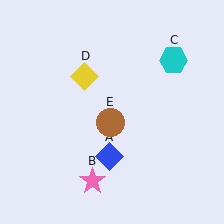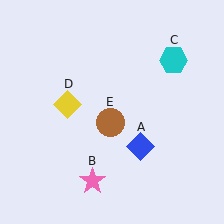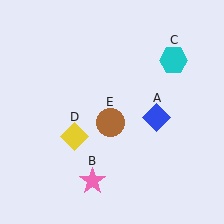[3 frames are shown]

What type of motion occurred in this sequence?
The blue diamond (object A), yellow diamond (object D) rotated counterclockwise around the center of the scene.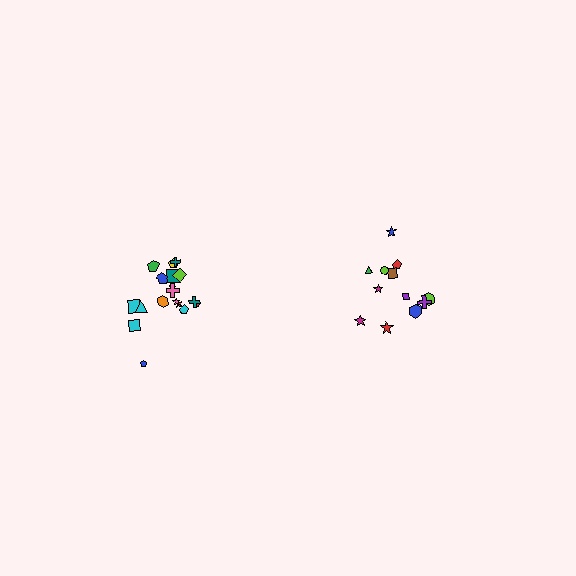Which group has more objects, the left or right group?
The left group.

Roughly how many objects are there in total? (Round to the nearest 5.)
Roughly 30 objects in total.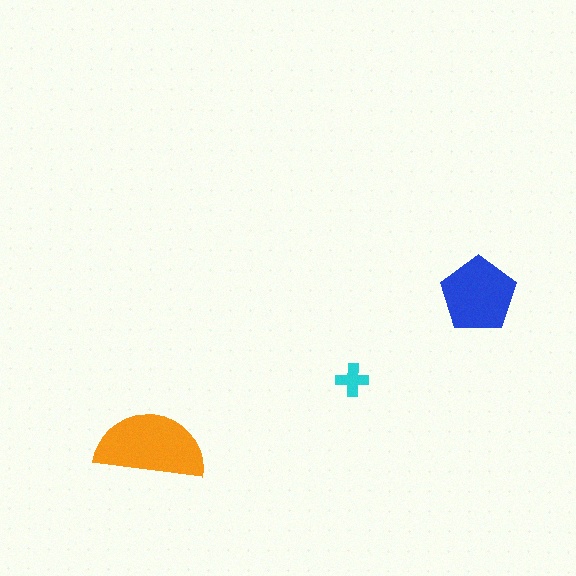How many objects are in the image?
There are 3 objects in the image.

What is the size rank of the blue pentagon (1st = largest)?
2nd.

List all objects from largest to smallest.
The orange semicircle, the blue pentagon, the cyan cross.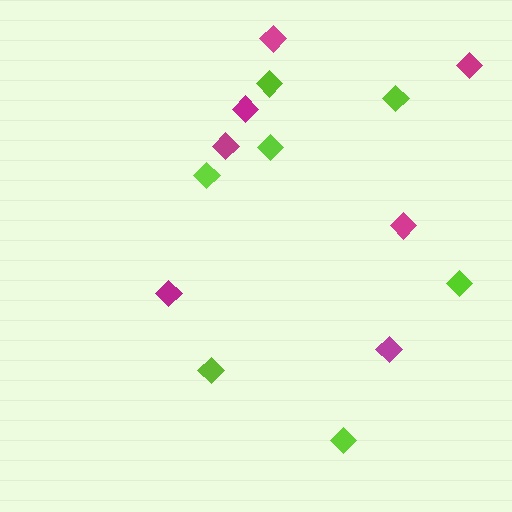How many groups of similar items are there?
There are 2 groups: one group of lime diamonds (7) and one group of magenta diamonds (7).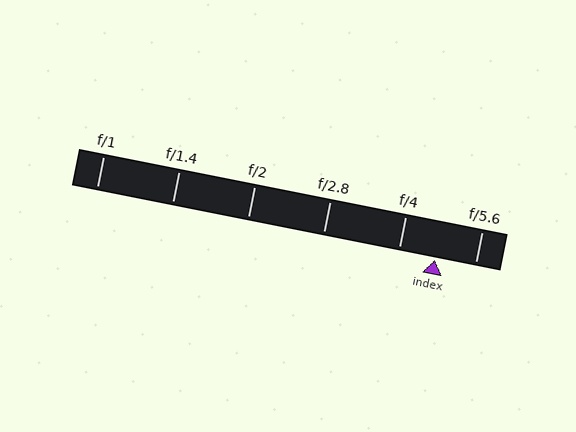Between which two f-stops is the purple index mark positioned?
The index mark is between f/4 and f/5.6.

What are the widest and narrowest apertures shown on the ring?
The widest aperture shown is f/1 and the narrowest is f/5.6.